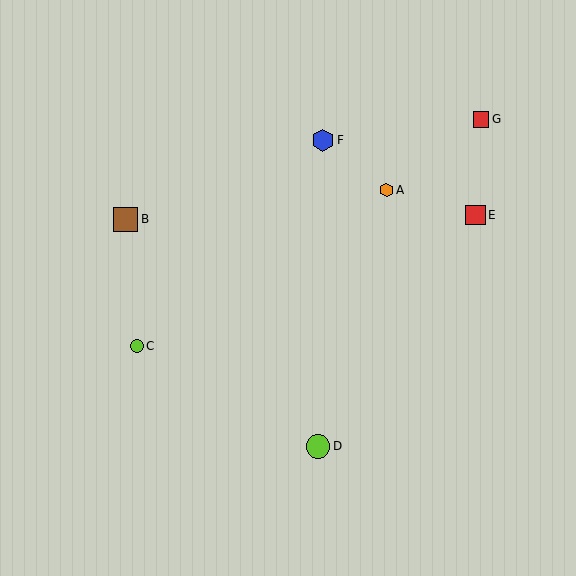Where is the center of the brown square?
The center of the brown square is at (126, 220).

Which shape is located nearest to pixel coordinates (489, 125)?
The red square (labeled G) at (481, 119) is nearest to that location.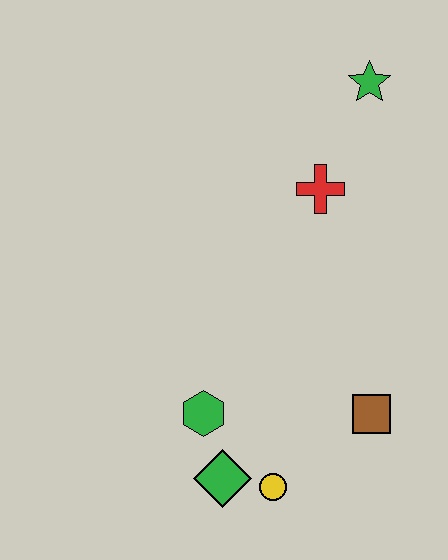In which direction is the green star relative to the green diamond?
The green star is above the green diamond.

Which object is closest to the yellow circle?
The green diamond is closest to the yellow circle.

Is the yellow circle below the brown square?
Yes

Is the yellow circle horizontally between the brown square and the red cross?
No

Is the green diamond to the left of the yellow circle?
Yes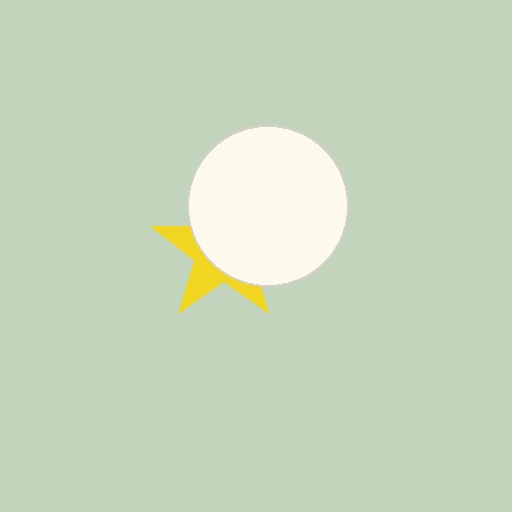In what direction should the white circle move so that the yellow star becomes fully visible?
The white circle should move toward the upper-right. That is the shortest direction to clear the overlap and leave the yellow star fully visible.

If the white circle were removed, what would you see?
You would see the complete yellow star.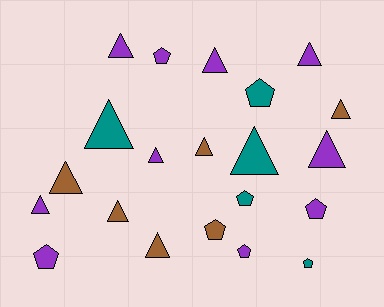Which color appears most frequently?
Purple, with 10 objects.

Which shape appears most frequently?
Triangle, with 13 objects.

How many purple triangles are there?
There are 6 purple triangles.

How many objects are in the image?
There are 21 objects.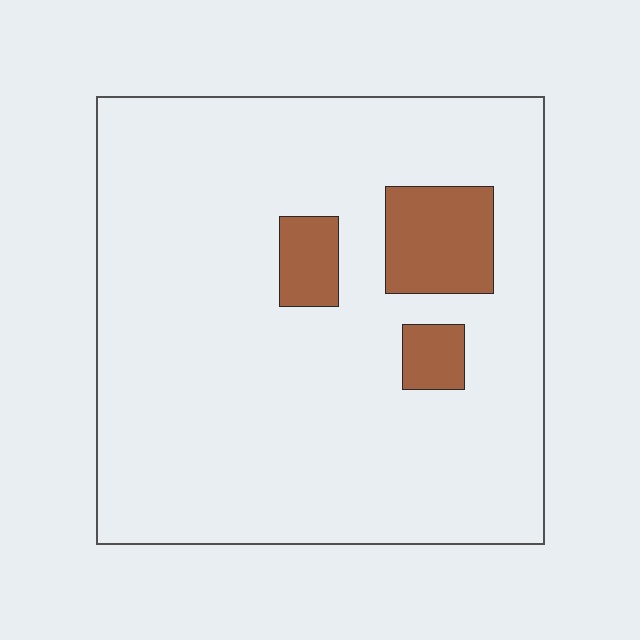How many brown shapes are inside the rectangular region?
3.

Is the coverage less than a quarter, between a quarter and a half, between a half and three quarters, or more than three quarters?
Less than a quarter.